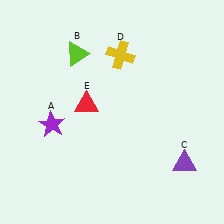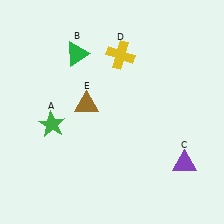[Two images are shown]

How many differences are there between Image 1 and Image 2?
There are 3 differences between the two images.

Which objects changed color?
A changed from purple to green. B changed from lime to green. E changed from red to brown.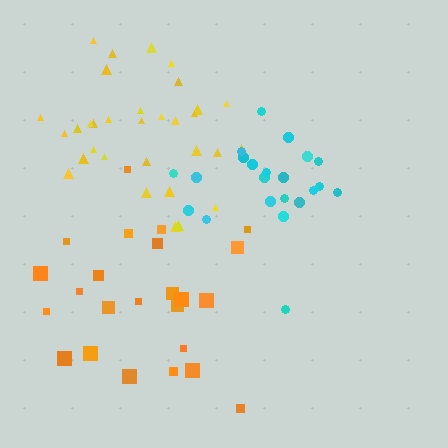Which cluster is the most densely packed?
Cyan.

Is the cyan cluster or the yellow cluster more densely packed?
Cyan.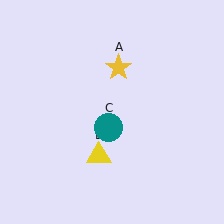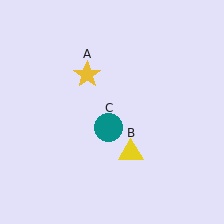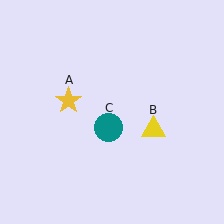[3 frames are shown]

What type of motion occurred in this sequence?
The yellow star (object A), yellow triangle (object B) rotated counterclockwise around the center of the scene.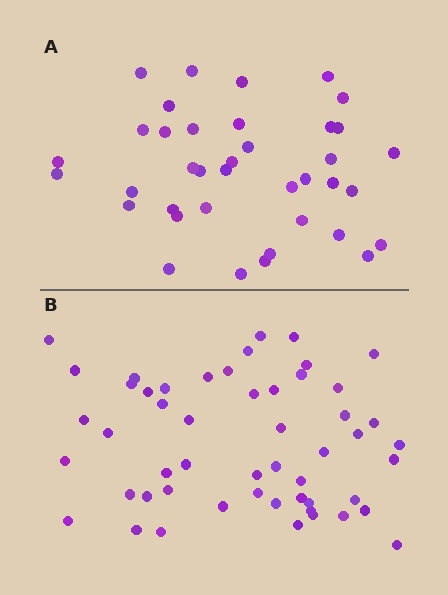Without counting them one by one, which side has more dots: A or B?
Region B (the bottom region) has more dots.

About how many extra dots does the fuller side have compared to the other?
Region B has approximately 15 more dots than region A.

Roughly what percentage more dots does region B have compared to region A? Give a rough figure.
About 35% more.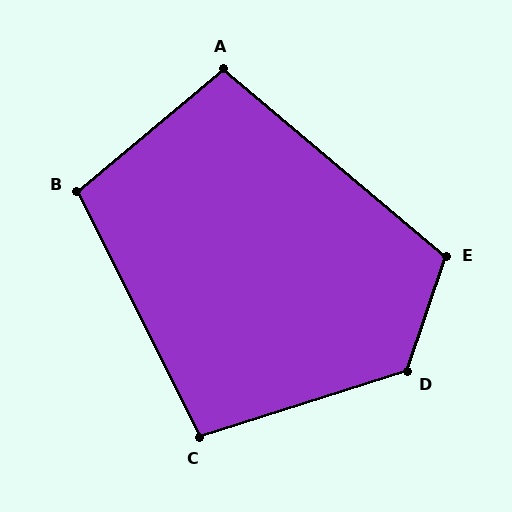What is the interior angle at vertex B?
Approximately 103 degrees (obtuse).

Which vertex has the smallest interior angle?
C, at approximately 99 degrees.